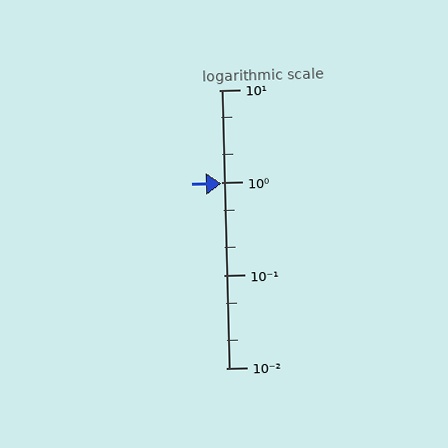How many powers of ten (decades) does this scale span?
The scale spans 3 decades, from 0.01 to 10.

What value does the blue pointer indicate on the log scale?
The pointer indicates approximately 0.97.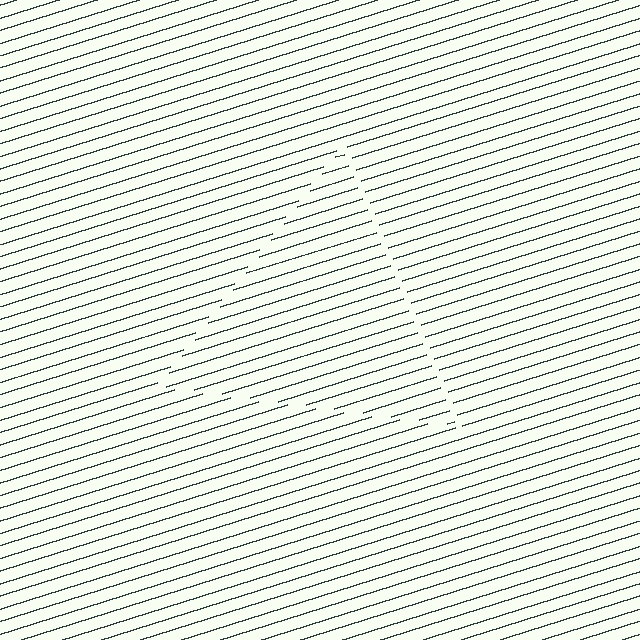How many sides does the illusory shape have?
3 sides — the line-ends trace a triangle.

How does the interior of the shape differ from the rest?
The interior of the shape contains the same grating, shifted by half a period — the contour is defined by the phase discontinuity where line-ends from the inner and outer gratings abut.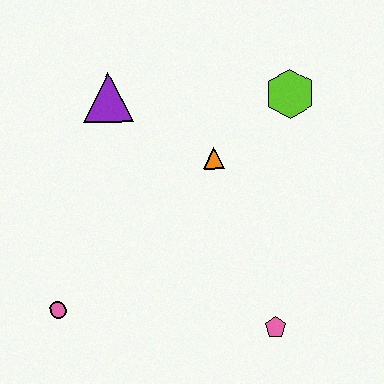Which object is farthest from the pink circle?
The lime hexagon is farthest from the pink circle.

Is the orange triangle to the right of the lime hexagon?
No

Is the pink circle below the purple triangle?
Yes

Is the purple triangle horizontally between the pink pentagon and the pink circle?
Yes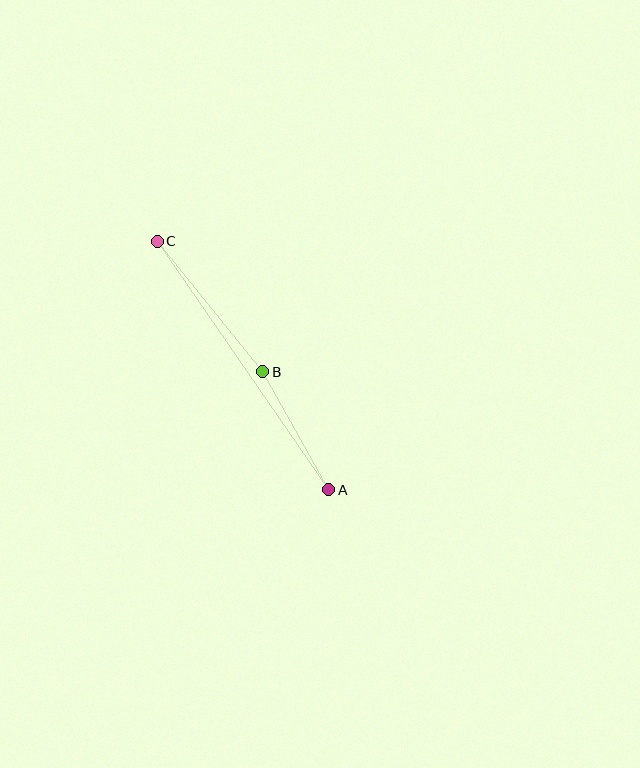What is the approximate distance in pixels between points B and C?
The distance between B and C is approximately 168 pixels.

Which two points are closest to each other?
Points A and B are closest to each other.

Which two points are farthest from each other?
Points A and C are farthest from each other.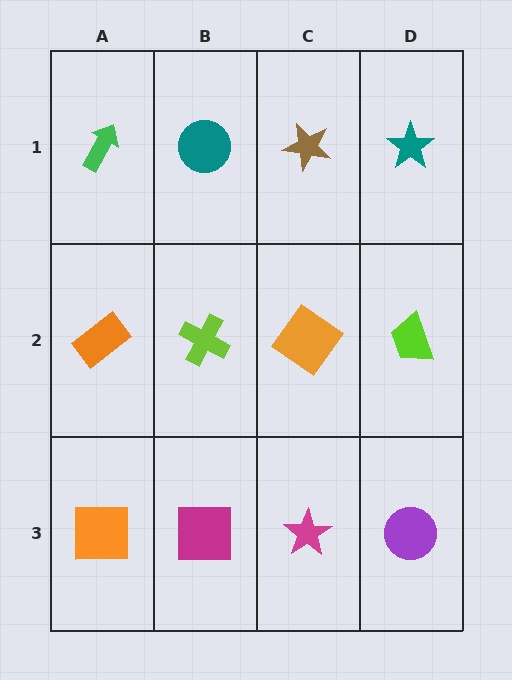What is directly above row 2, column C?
A brown star.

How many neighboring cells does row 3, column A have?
2.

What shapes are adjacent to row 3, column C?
An orange diamond (row 2, column C), a magenta square (row 3, column B), a purple circle (row 3, column D).